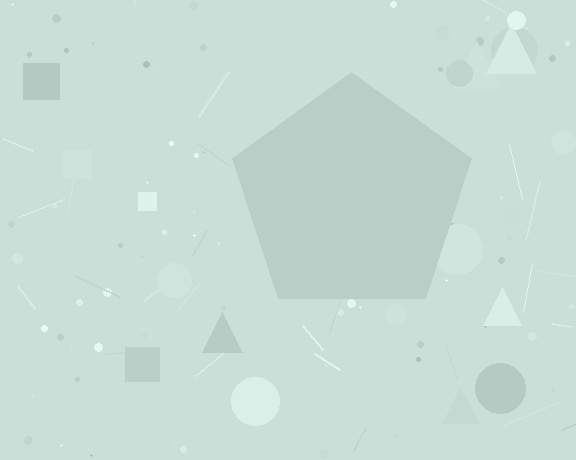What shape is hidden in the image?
A pentagon is hidden in the image.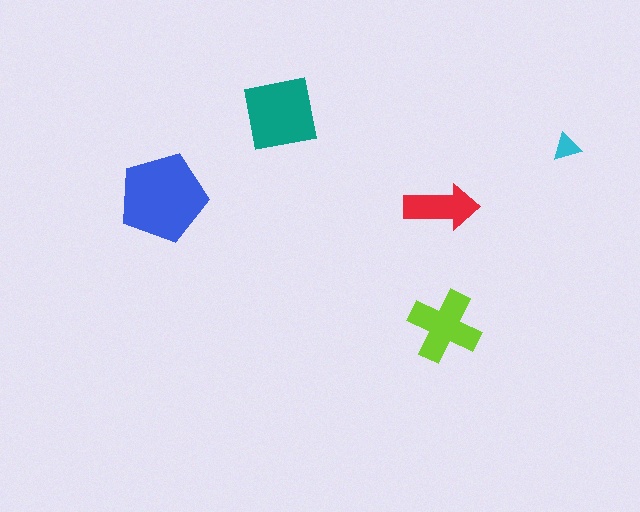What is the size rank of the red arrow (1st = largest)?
4th.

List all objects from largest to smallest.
The blue pentagon, the teal square, the lime cross, the red arrow, the cyan triangle.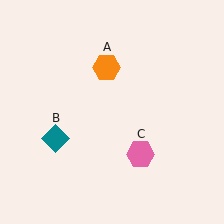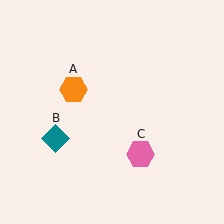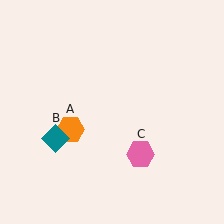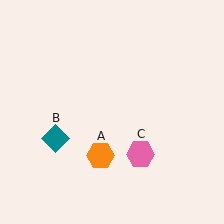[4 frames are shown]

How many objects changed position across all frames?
1 object changed position: orange hexagon (object A).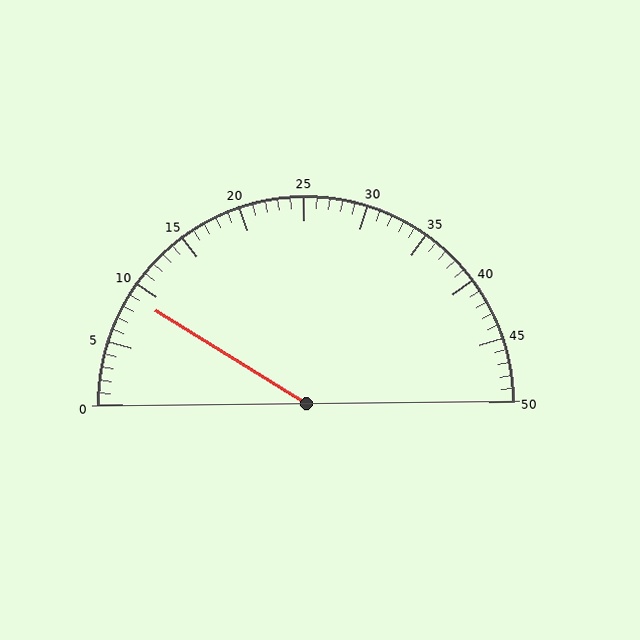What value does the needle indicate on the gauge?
The needle indicates approximately 9.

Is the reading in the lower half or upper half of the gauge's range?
The reading is in the lower half of the range (0 to 50).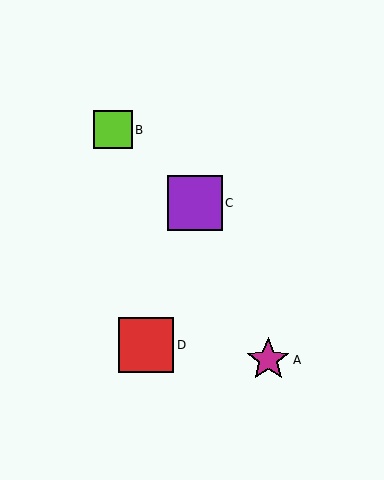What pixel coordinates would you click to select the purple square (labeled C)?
Click at (195, 203) to select the purple square C.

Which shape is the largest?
The purple square (labeled C) is the largest.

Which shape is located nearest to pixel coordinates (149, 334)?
The red square (labeled D) at (146, 345) is nearest to that location.